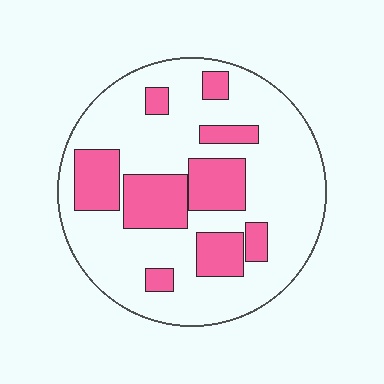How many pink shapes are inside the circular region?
9.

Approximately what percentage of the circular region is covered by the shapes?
Approximately 30%.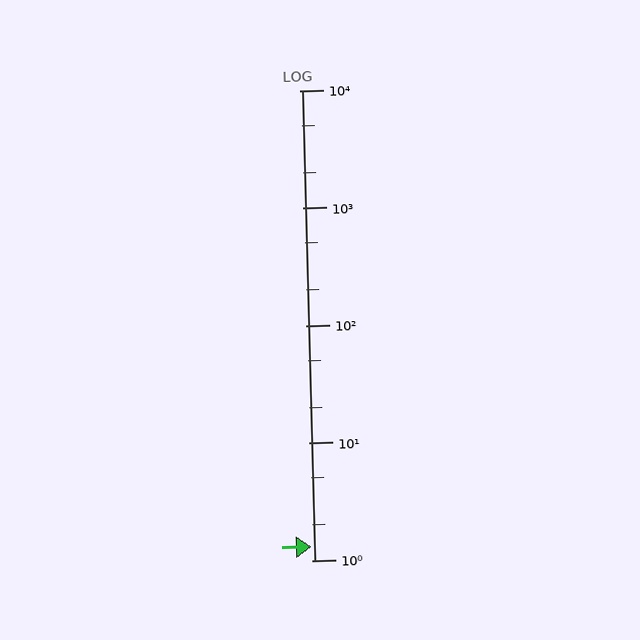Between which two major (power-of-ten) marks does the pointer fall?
The pointer is between 1 and 10.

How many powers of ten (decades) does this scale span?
The scale spans 4 decades, from 1 to 10000.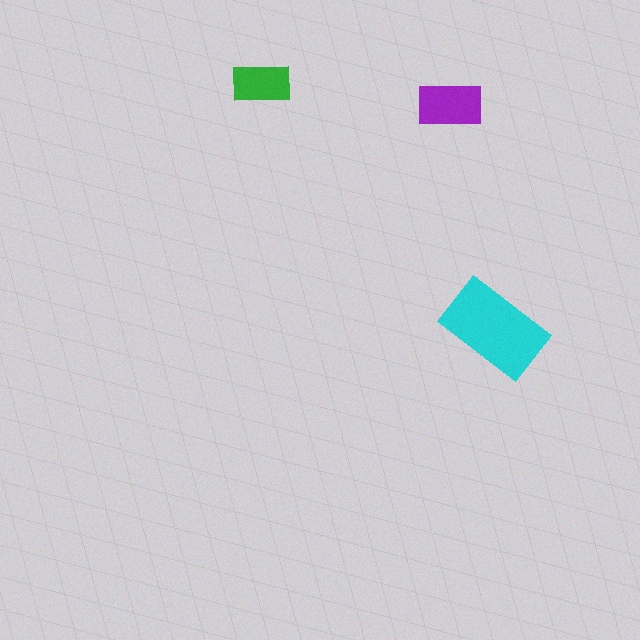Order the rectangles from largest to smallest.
the cyan one, the purple one, the green one.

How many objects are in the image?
There are 3 objects in the image.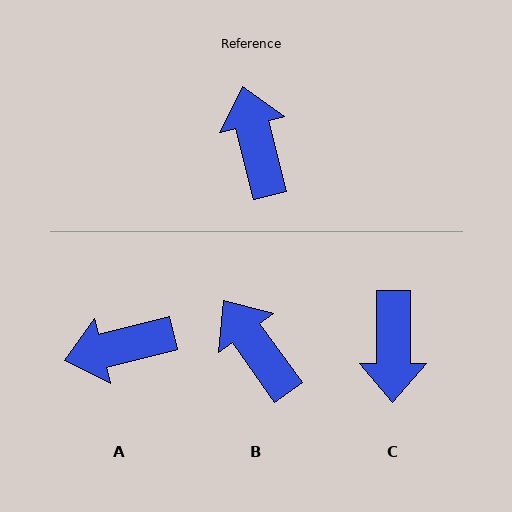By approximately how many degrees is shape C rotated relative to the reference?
Approximately 165 degrees counter-clockwise.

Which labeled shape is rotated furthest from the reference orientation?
C, about 165 degrees away.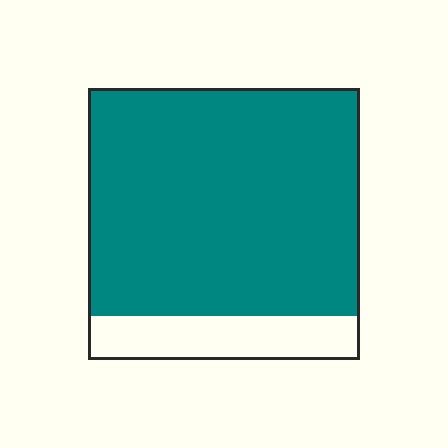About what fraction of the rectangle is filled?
About five sixths (5/6).